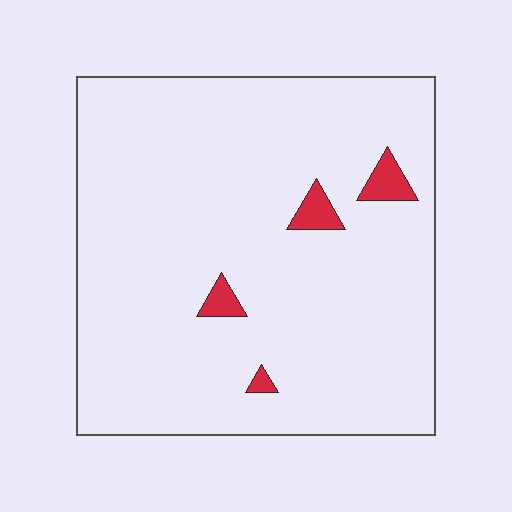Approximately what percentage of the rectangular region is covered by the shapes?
Approximately 5%.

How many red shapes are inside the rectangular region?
4.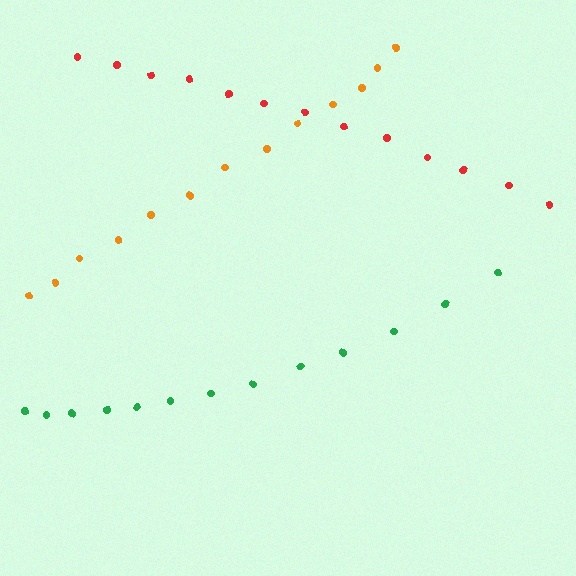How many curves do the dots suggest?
There are 3 distinct paths.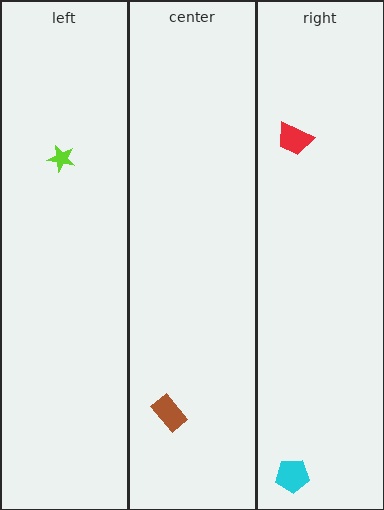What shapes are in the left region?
The lime star.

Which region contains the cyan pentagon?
The right region.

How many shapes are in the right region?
2.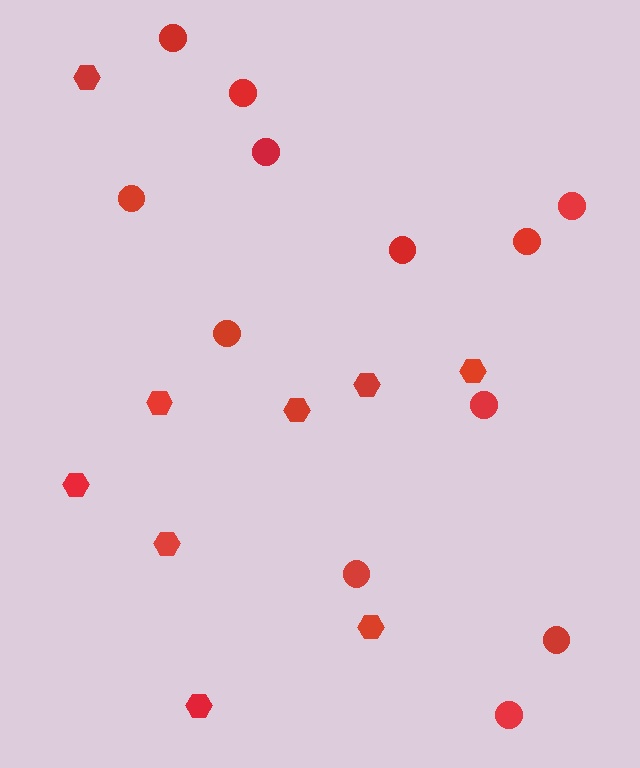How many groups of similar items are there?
There are 2 groups: one group of hexagons (9) and one group of circles (12).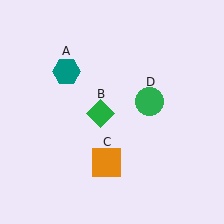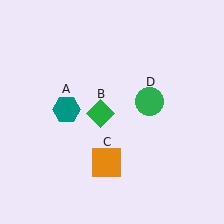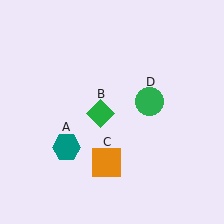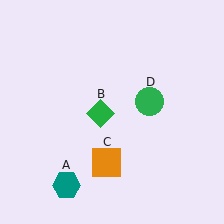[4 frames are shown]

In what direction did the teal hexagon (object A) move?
The teal hexagon (object A) moved down.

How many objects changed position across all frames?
1 object changed position: teal hexagon (object A).